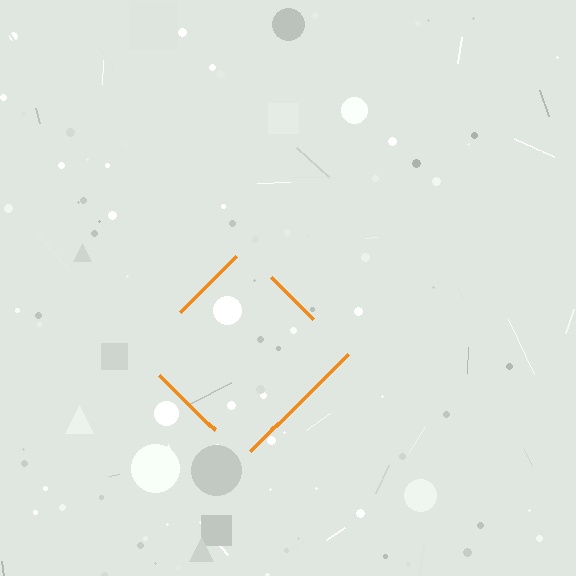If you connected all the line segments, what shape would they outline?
They would outline a diamond.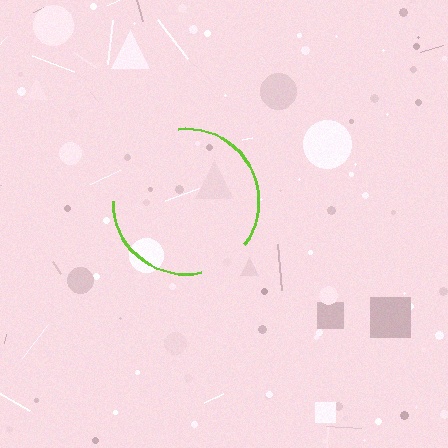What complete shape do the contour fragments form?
The contour fragments form a circle.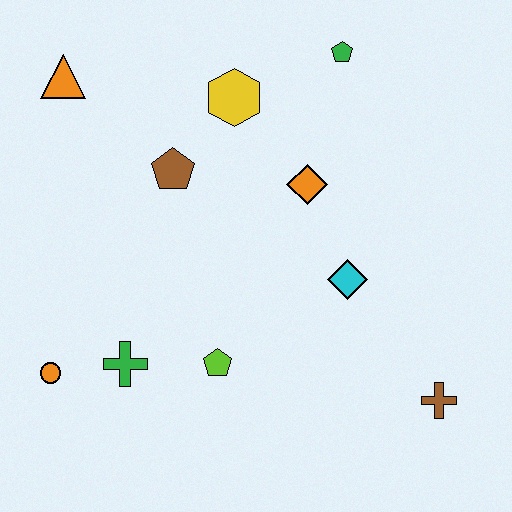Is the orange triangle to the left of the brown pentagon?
Yes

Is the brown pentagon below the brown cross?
No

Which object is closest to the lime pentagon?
The green cross is closest to the lime pentagon.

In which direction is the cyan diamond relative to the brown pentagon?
The cyan diamond is to the right of the brown pentagon.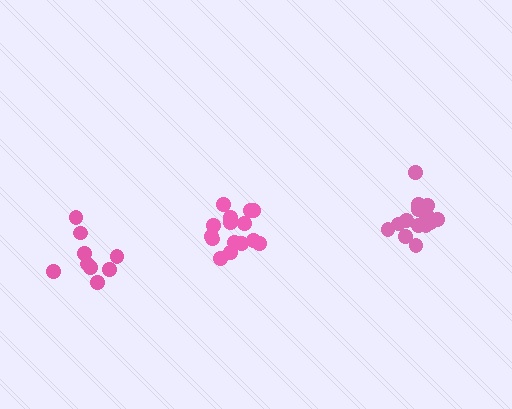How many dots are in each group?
Group 1: 15 dots, Group 2: 9 dots, Group 3: 15 dots (39 total).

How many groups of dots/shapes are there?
There are 3 groups.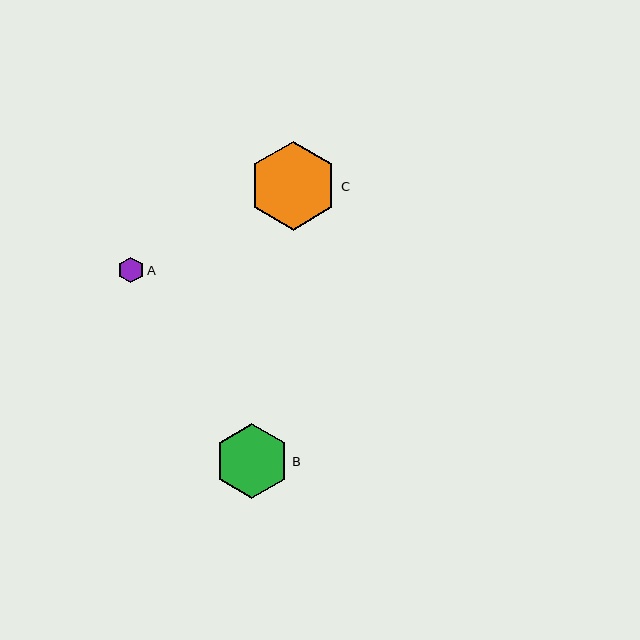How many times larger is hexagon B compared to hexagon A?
Hexagon B is approximately 2.9 times the size of hexagon A.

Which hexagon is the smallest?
Hexagon A is the smallest with a size of approximately 26 pixels.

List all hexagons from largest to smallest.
From largest to smallest: C, B, A.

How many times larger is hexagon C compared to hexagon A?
Hexagon C is approximately 3.4 times the size of hexagon A.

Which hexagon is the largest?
Hexagon C is the largest with a size of approximately 89 pixels.